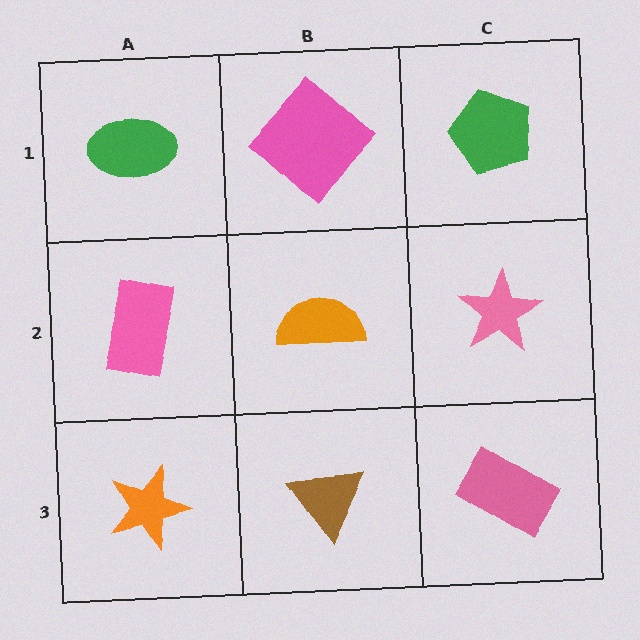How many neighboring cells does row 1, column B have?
3.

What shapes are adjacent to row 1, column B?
An orange semicircle (row 2, column B), a green ellipse (row 1, column A), a green pentagon (row 1, column C).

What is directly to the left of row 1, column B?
A green ellipse.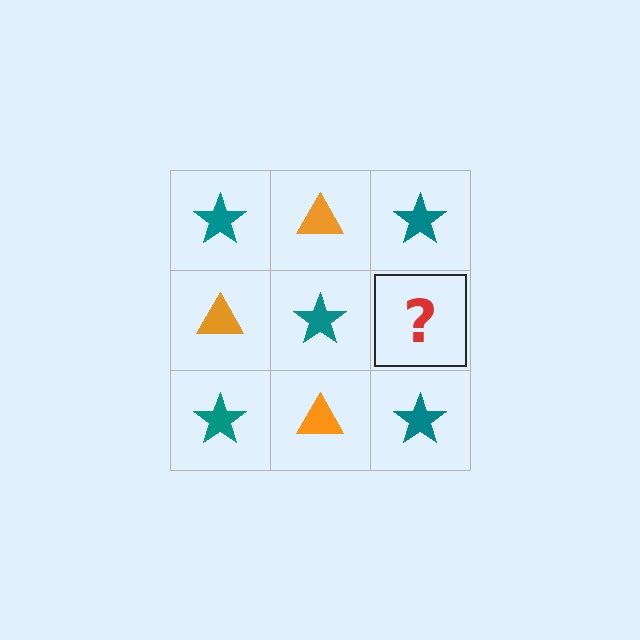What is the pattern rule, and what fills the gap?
The rule is that it alternates teal star and orange triangle in a checkerboard pattern. The gap should be filled with an orange triangle.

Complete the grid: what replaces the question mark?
The question mark should be replaced with an orange triangle.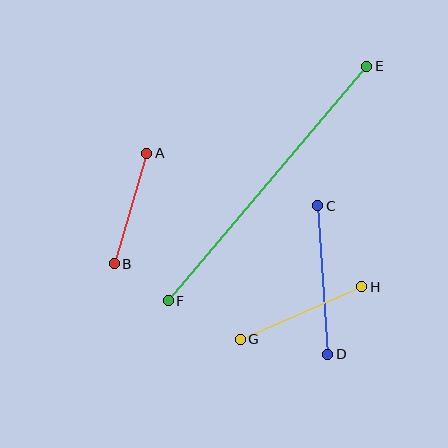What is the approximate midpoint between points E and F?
The midpoint is at approximately (268, 184) pixels.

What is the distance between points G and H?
The distance is approximately 132 pixels.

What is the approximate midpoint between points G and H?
The midpoint is at approximately (301, 313) pixels.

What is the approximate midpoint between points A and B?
The midpoint is at approximately (131, 208) pixels.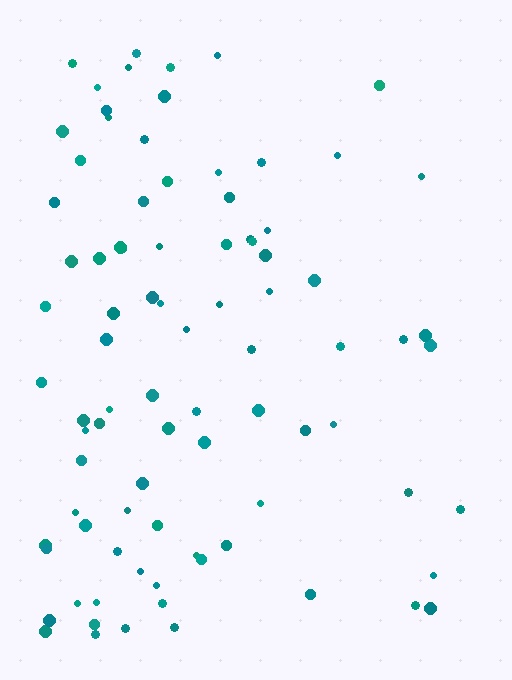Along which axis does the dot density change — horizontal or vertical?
Horizontal.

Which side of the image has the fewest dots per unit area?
The right.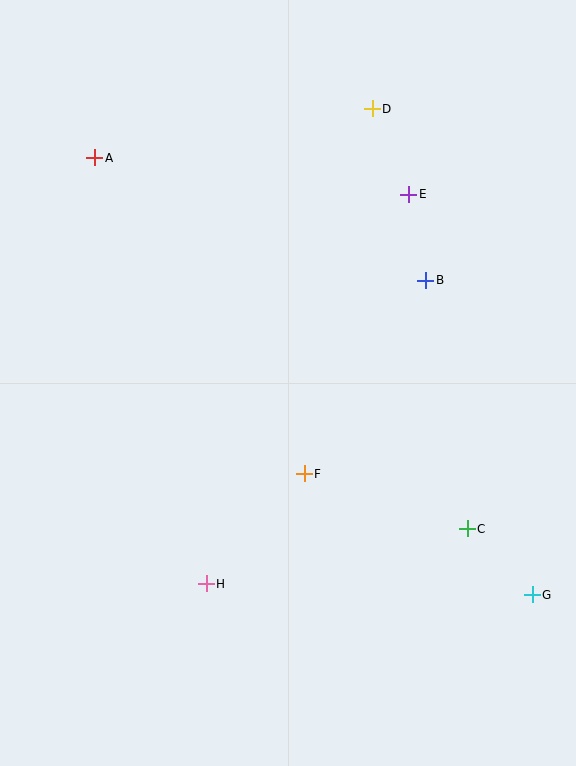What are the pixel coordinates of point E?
Point E is at (409, 194).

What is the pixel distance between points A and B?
The distance between A and B is 353 pixels.